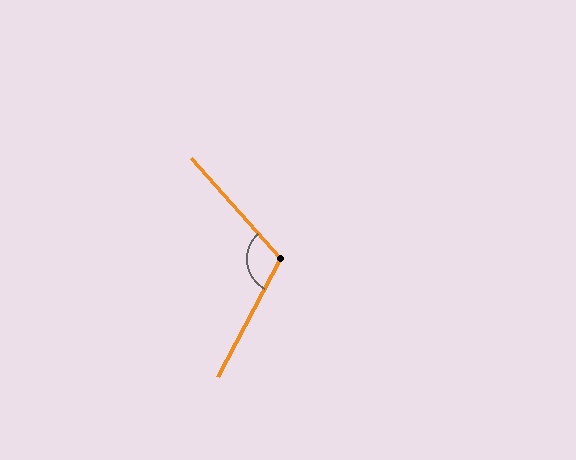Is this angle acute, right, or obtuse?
It is obtuse.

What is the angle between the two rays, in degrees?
Approximately 110 degrees.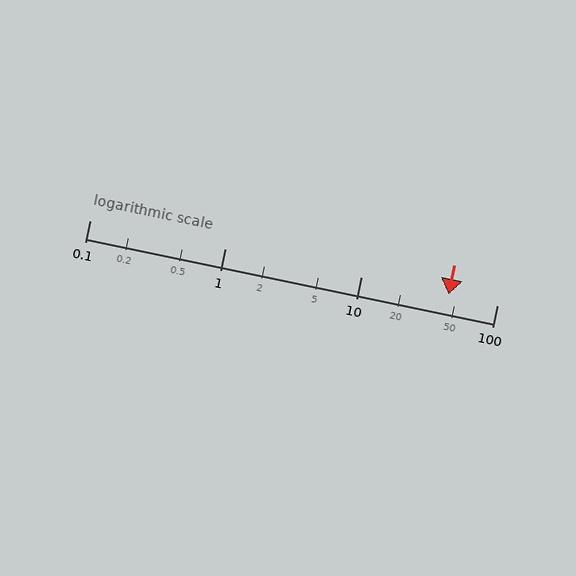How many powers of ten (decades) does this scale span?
The scale spans 3 decades, from 0.1 to 100.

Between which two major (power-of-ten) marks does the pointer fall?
The pointer is between 10 and 100.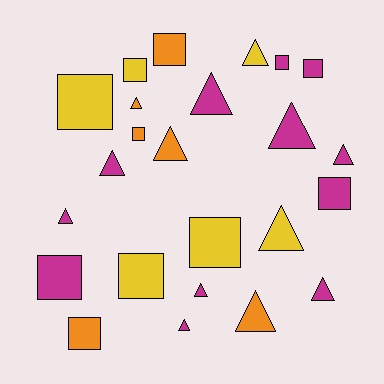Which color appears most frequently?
Magenta, with 12 objects.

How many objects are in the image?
There are 24 objects.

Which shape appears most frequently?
Triangle, with 13 objects.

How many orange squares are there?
There are 3 orange squares.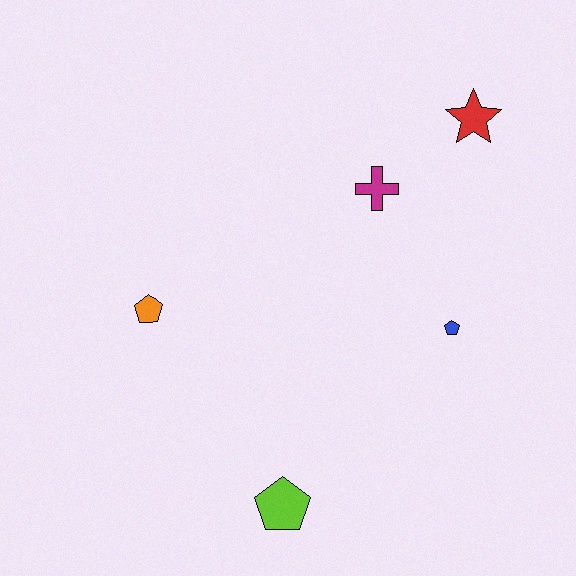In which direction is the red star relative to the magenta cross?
The red star is to the right of the magenta cross.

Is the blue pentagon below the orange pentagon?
Yes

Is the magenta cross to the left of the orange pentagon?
No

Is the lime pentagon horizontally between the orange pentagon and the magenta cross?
Yes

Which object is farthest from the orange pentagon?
The red star is farthest from the orange pentagon.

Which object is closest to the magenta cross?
The red star is closest to the magenta cross.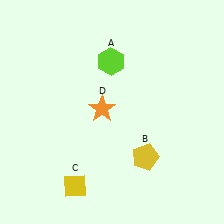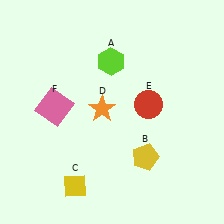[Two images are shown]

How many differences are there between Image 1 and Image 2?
There are 2 differences between the two images.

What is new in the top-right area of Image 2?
A red circle (E) was added in the top-right area of Image 2.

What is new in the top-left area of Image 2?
A pink square (F) was added in the top-left area of Image 2.